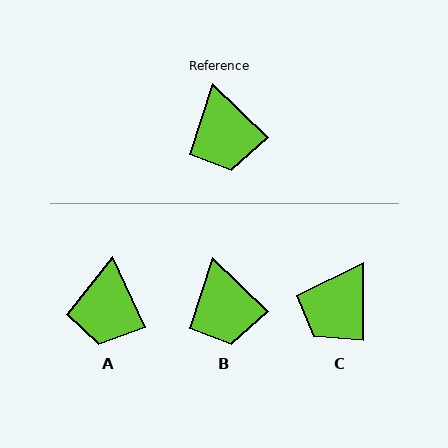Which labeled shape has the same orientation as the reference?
B.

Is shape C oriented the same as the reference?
No, it is off by about 46 degrees.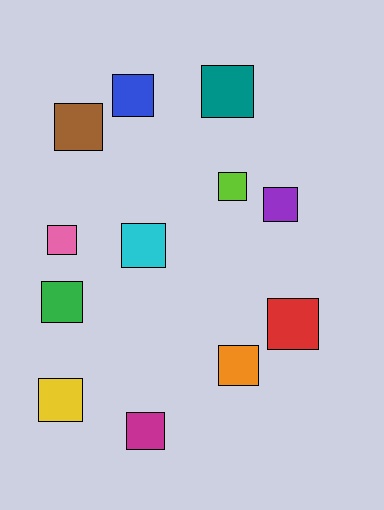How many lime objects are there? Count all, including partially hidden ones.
There is 1 lime object.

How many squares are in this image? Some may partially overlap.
There are 12 squares.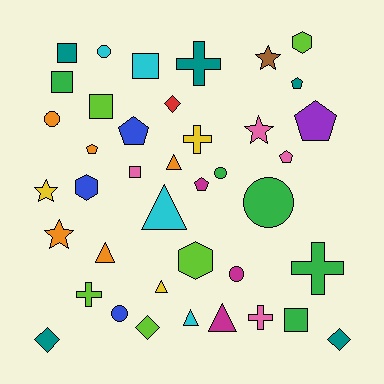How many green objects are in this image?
There are 5 green objects.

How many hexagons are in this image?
There are 3 hexagons.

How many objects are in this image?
There are 40 objects.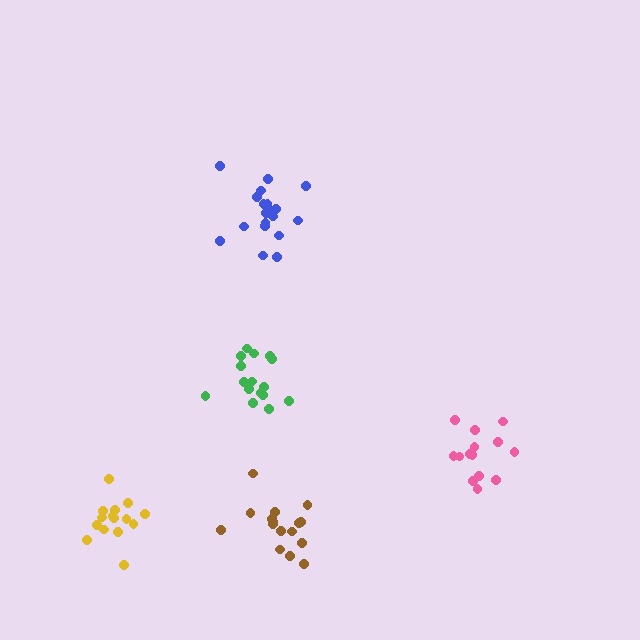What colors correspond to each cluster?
The clusters are colored: pink, blue, brown, green, yellow.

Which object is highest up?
The blue cluster is topmost.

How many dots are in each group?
Group 1: 14 dots, Group 2: 20 dots, Group 3: 16 dots, Group 4: 17 dots, Group 5: 15 dots (82 total).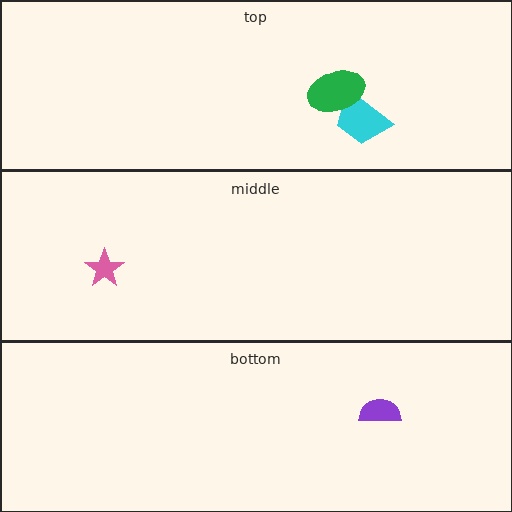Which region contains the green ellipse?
The top region.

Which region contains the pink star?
The middle region.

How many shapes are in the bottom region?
1.